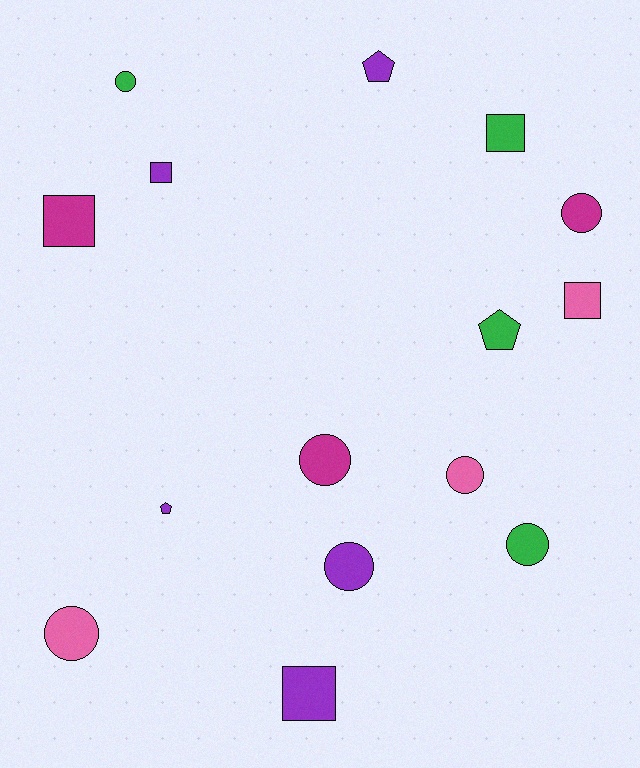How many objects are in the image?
There are 15 objects.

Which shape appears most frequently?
Circle, with 7 objects.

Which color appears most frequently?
Purple, with 5 objects.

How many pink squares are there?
There is 1 pink square.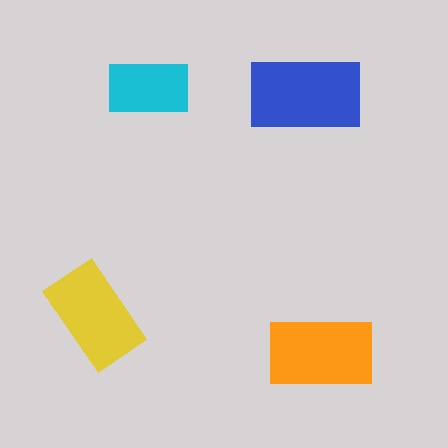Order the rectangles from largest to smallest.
the blue one, the orange one, the yellow one, the cyan one.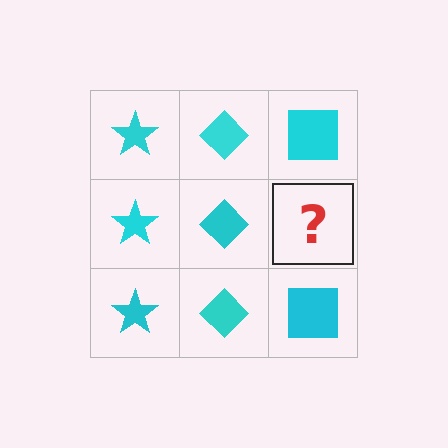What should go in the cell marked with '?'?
The missing cell should contain a cyan square.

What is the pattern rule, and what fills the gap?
The rule is that each column has a consistent shape. The gap should be filled with a cyan square.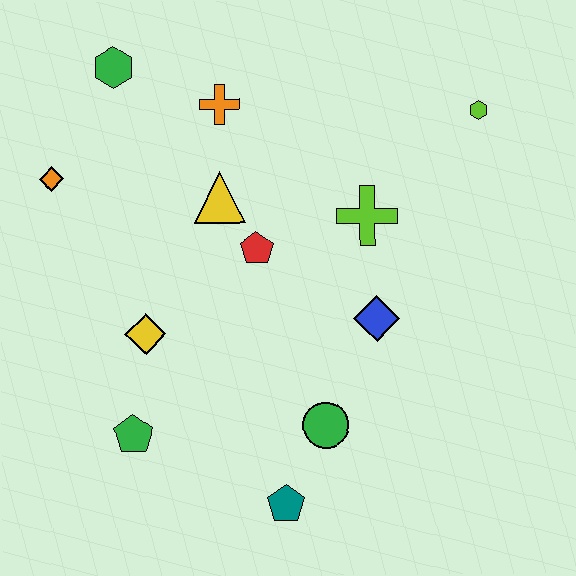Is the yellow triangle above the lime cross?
Yes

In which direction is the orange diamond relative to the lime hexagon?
The orange diamond is to the left of the lime hexagon.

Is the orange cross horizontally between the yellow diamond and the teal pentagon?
Yes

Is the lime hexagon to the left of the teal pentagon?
No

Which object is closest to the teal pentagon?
The green circle is closest to the teal pentagon.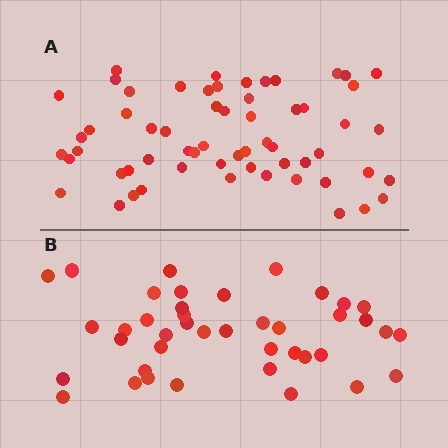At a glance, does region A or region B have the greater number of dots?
Region A (the top region) has more dots.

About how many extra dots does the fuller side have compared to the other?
Region A has approximately 20 more dots than region B.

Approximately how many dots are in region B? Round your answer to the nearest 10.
About 40 dots. (The exact count is 41, which rounds to 40.)